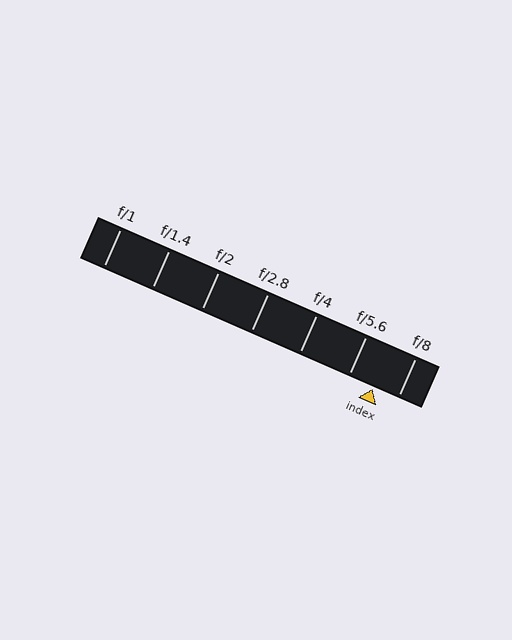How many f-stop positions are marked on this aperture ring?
There are 7 f-stop positions marked.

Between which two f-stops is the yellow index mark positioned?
The index mark is between f/5.6 and f/8.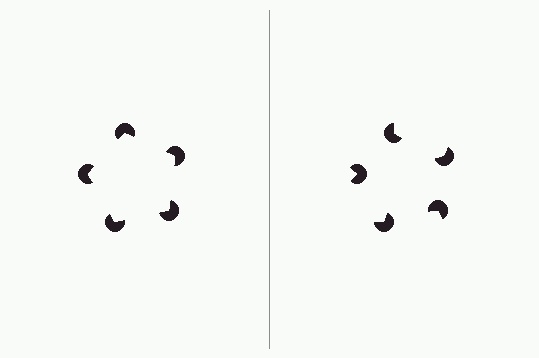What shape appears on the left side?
An illusory pentagon.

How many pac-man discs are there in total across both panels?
10 — 5 on each side.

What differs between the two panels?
The pac-man discs are positioned identically on both sides; only the wedge orientations differ. On the left they align to a pentagon; on the right they are misaligned.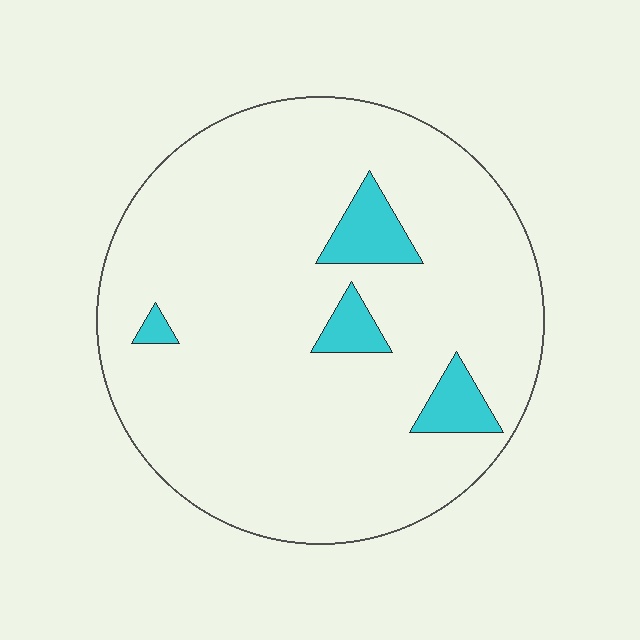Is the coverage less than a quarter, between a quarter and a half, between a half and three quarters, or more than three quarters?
Less than a quarter.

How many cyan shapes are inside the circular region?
4.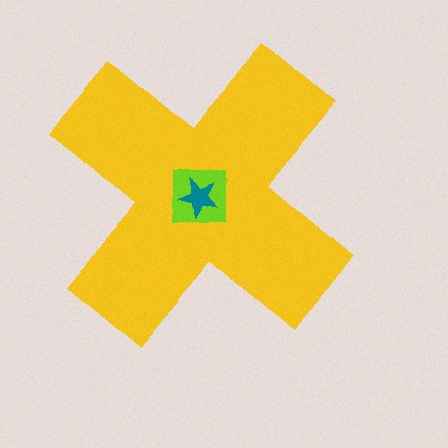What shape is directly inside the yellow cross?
The lime square.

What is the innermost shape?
The teal star.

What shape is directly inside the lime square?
The teal star.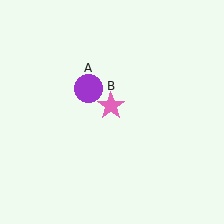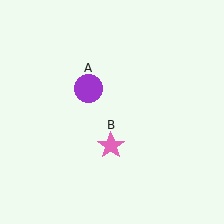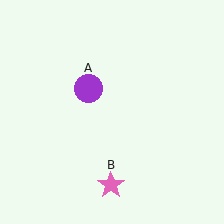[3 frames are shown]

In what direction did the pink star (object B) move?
The pink star (object B) moved down.